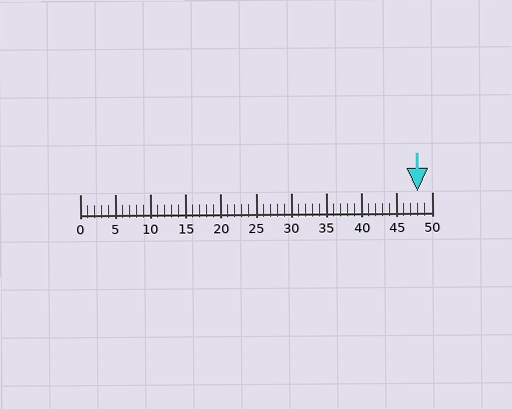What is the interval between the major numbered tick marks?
The major tick marks are spaced 5 units apart.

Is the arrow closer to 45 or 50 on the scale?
The arrow is closer to 50.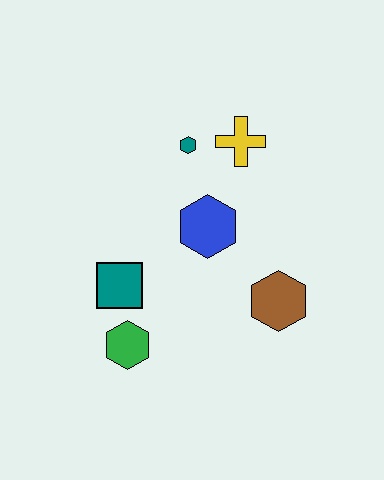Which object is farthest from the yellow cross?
The green hexagon is farthest from the yellow cross.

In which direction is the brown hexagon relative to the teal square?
The brown hexagon is to the right of the teal square.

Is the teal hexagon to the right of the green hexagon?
Yes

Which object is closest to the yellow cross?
The teal hexagon is closest to the yellow cross.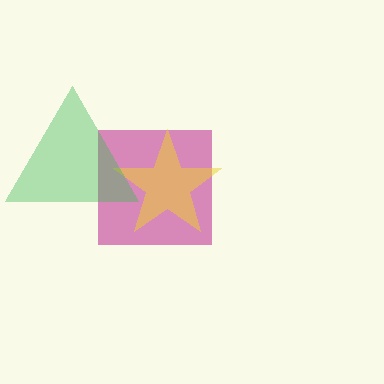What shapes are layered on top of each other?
The layered shapes are: a magenta square, a yellow star, a green triangle.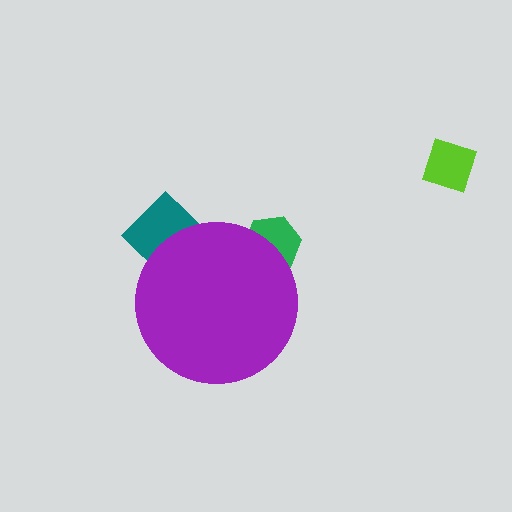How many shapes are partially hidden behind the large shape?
2 shapes are partially hidden.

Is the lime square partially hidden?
No, the lime square is fully visible.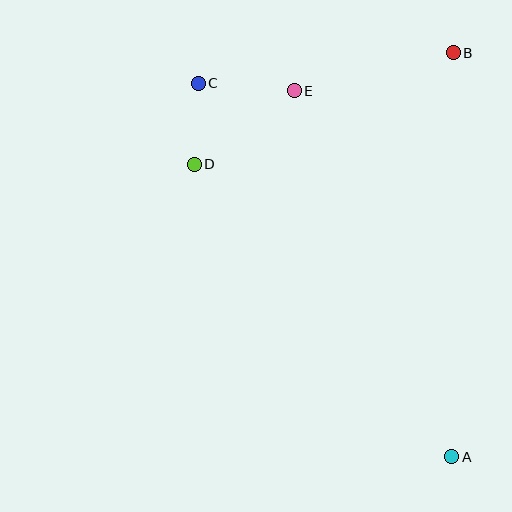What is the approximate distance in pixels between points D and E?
The distance between D and E is approximately 124 pixels.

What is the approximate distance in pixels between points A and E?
The distance between A and E is approximately 398 pixels.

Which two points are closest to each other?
Points C and D are closest to each other.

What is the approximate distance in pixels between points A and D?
The distance between A and D is approximately 389 pixels.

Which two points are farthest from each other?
Points A and C are farthest from each other.